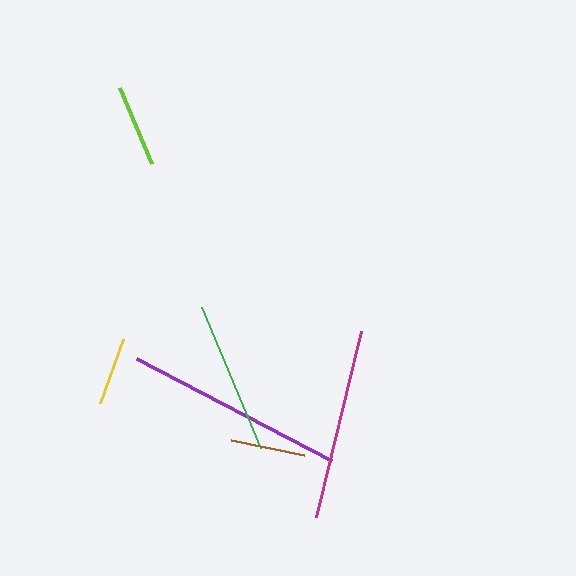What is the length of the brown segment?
The brown segment is approximately 75 pixels long.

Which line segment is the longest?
The purple line is the longest at approximately 220 pixels.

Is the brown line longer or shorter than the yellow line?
The brown line is longer than the yellow line.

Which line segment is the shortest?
The yellow line is the shortest at approximately 68 pixels.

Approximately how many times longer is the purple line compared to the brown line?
The purple line is approximately 2.9 times the length of the brown line.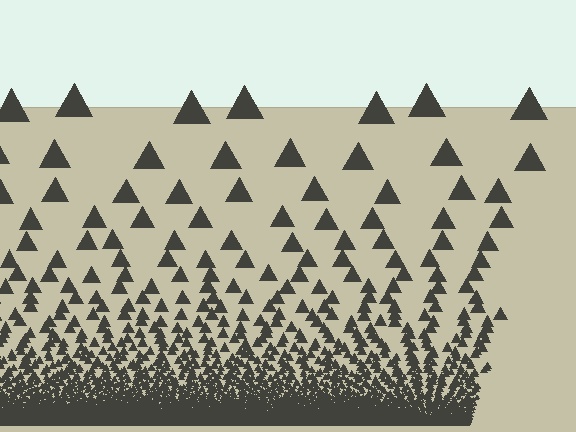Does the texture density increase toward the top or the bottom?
Density increases toward the bottom.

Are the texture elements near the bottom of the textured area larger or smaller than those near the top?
Smaller. The gradient is inverted — elements near the bottom are smaller and denser.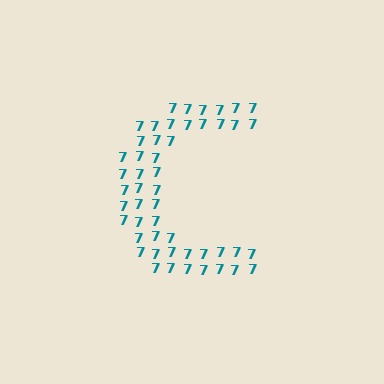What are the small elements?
The small elements are digit 7's.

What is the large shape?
The large shape is the letter C.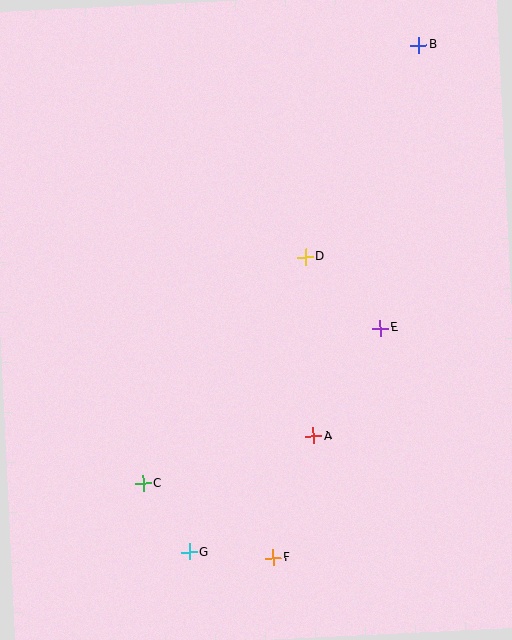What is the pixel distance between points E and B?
The distance between E and B is 286 pixels.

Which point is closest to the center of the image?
Point D at (305, 257) is closest to the center.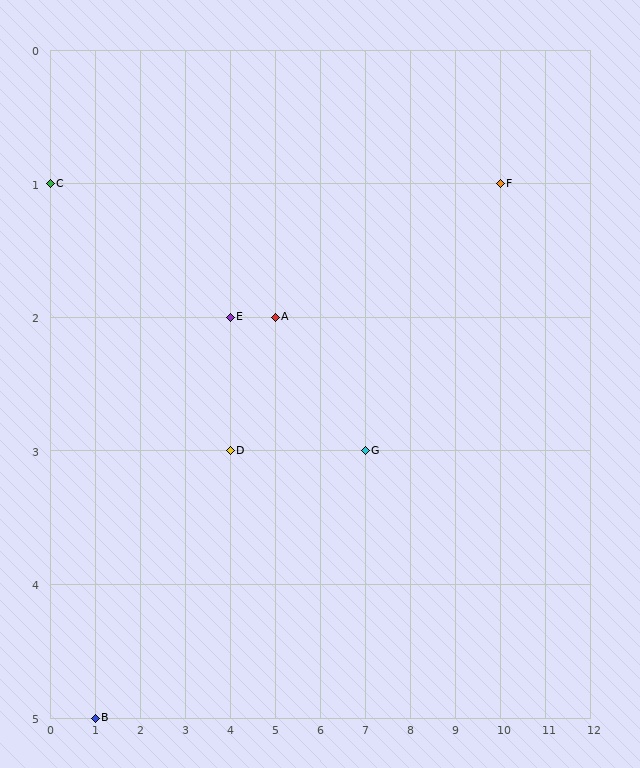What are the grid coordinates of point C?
Point C is at grid coordinates (0, 1).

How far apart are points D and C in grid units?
Points D and C are 4 columns and 2 rows apart (about 4.5 grid units diagonally).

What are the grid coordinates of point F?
Point F is at grid coordinates (10, 1).